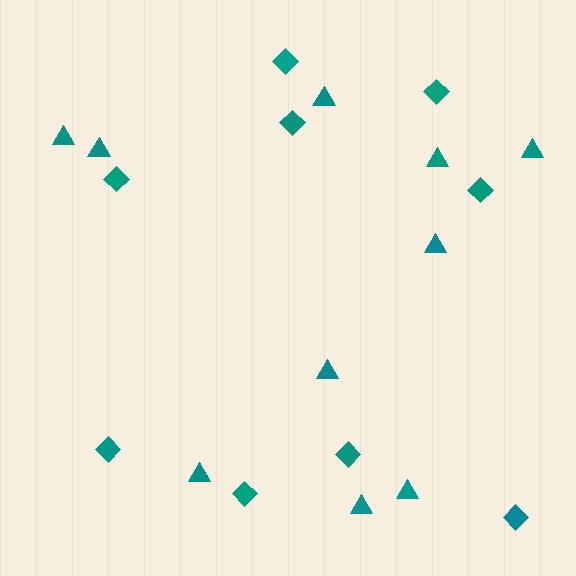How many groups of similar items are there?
There are 2 groups: one group of diamonds (9) and one group of triangles (10).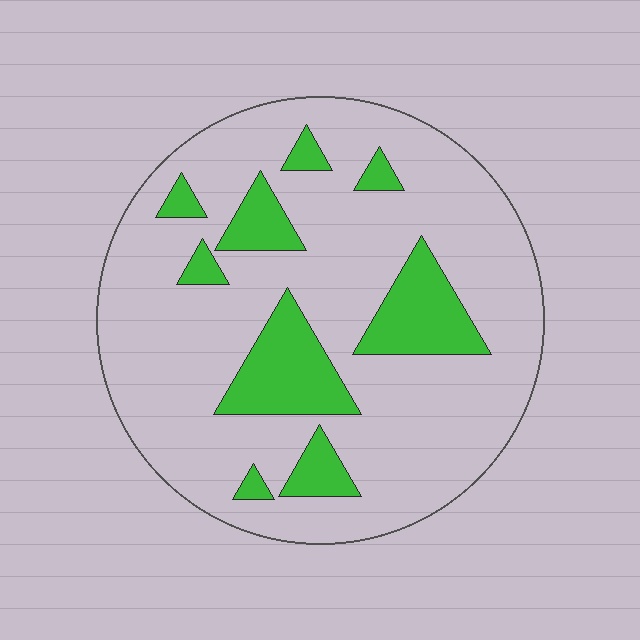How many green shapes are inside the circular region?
9.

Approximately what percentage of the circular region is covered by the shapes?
Approximately 20%.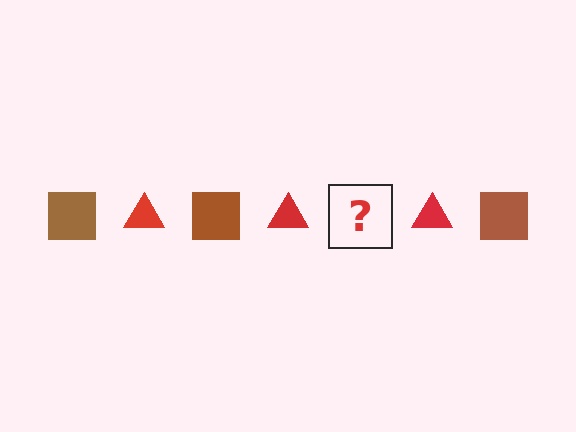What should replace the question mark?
The question mark should be replaced with a brown square.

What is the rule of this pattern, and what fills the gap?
The rule is that the pattern alternates between brown square and red triangle. The gap should be filled with a brown square.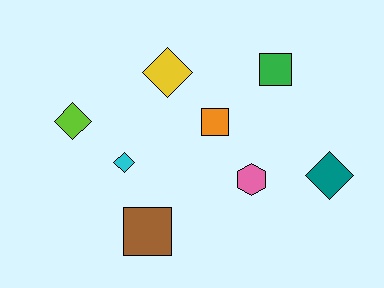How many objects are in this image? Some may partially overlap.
There are 8 objects.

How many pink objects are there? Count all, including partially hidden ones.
There is 1 pink object.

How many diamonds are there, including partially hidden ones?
There are 4 diamonds.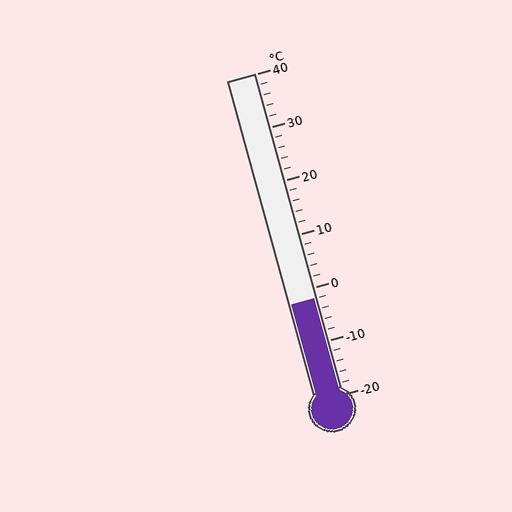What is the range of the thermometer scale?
The thermometer scale ranges from -20°C to 40°C.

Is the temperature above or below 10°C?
The temperature is below 10°C.